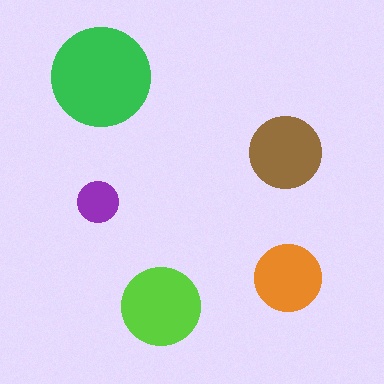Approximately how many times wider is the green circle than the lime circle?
About 1.5 times wider.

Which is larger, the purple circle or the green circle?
The green one.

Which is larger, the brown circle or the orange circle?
The brown one.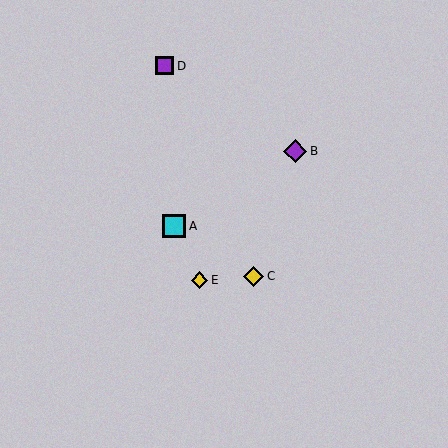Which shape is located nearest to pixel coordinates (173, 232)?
The cyan square (labeled A) at (174, 226) is nearest to that location.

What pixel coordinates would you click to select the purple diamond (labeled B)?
Click at (295, 151) to select the purple diamond B.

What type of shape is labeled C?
Shape C is a yellow diamond.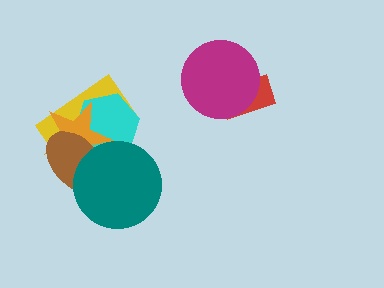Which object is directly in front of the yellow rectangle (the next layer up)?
The cyan hexagon is directly in front of the yellow rectangle.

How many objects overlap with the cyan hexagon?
4 objects overlap with the cyan hexagon.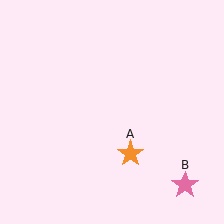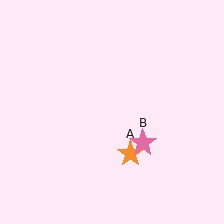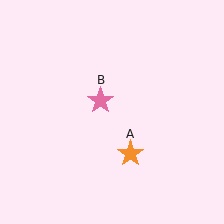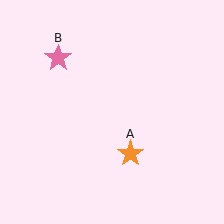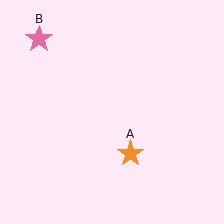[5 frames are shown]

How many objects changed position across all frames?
1 object changed position: pink star (object B).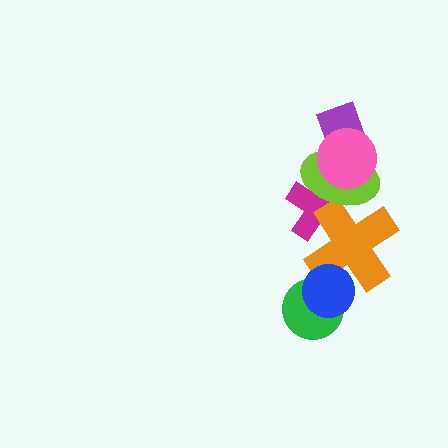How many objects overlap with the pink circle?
2 objects overlap with the pink circle.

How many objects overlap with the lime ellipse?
4 objects overlap with the lime ellipse.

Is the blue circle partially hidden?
No, no other shape covers it.